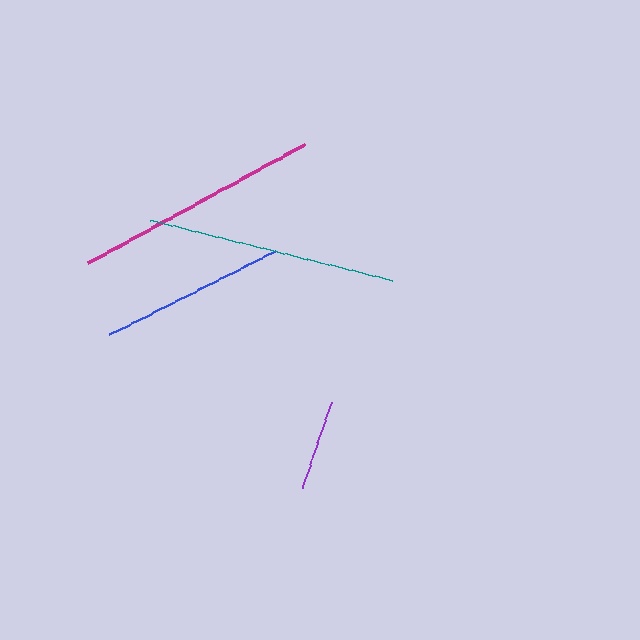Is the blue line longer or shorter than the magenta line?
The magenta line is longer than the blue line.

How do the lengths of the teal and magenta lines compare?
The teal and magenta lines are approximately the same length.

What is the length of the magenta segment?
The magenta segment is approximately 247 pixels long.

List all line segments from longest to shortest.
From longest to shortest: teal, magenta, blue, purple.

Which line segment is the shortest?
The purple line is the shortest at approximately 92 pixels.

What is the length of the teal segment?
The teal segment is approximately 249 pixels long.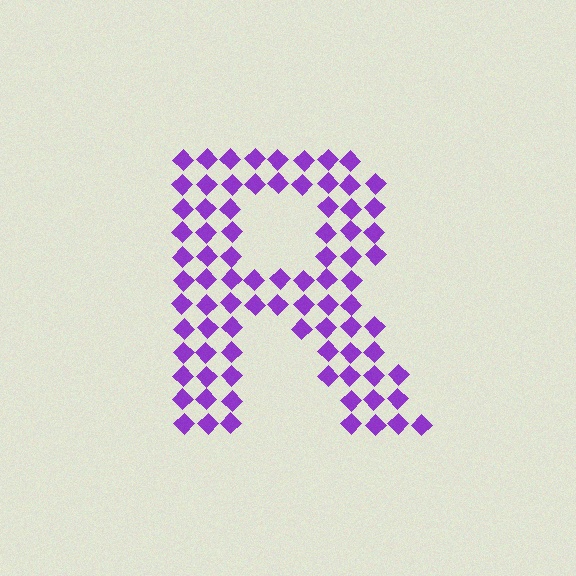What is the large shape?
The large shape is the letter R.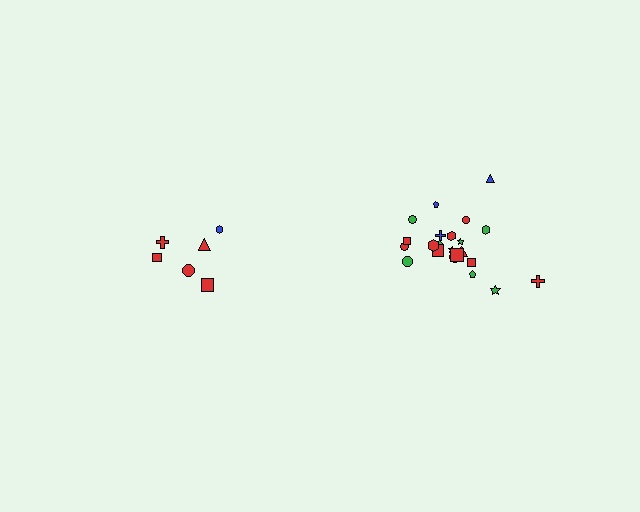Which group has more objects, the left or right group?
The right group.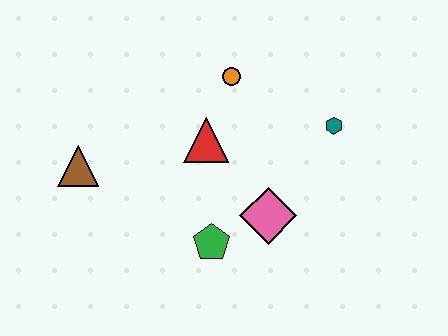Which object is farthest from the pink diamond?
The brown triangle is farthest from the pink diamond.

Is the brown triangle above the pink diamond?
Yes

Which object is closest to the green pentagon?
The pink diamond is closest to the green pentagon.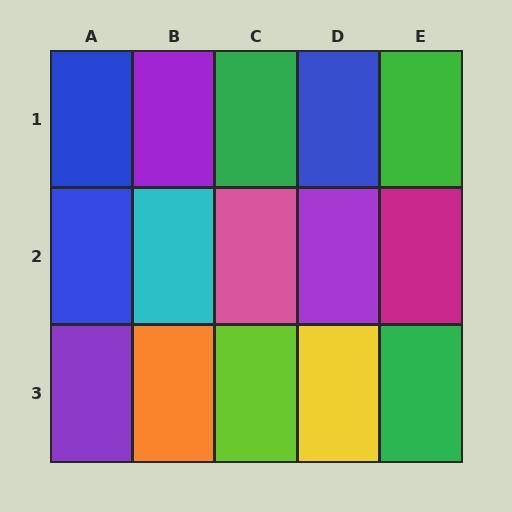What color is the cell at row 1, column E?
Green.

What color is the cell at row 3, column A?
Purple.